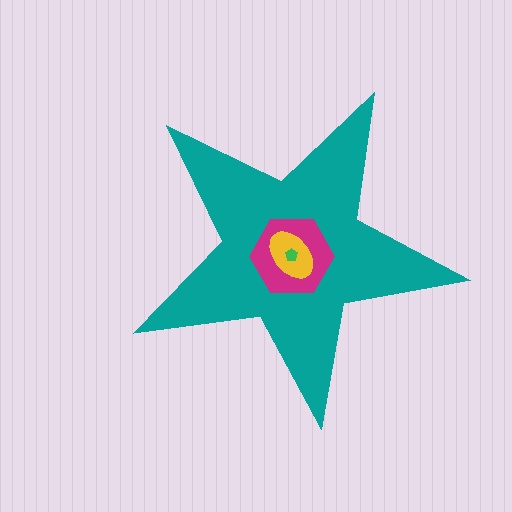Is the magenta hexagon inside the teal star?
Yes.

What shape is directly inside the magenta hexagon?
The yellow ellipse.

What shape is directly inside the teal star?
The magenta hexagon.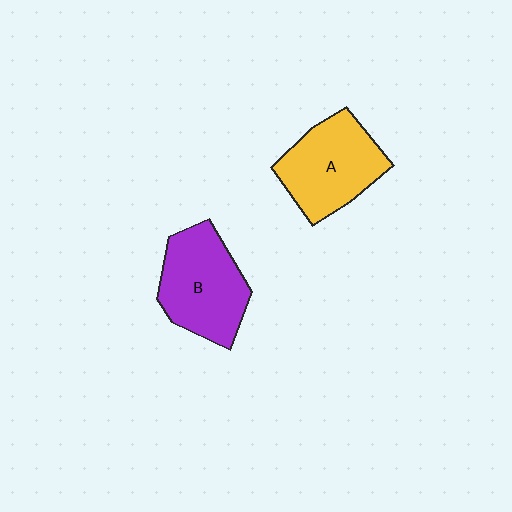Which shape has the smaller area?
Shape A (yellow).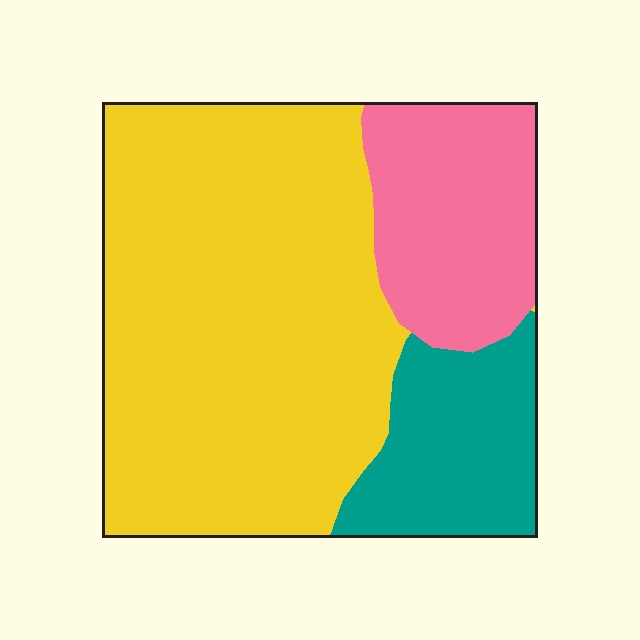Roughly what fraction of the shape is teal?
Teal covers 17% of the shape.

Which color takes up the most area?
Yellow, at roughly 65%.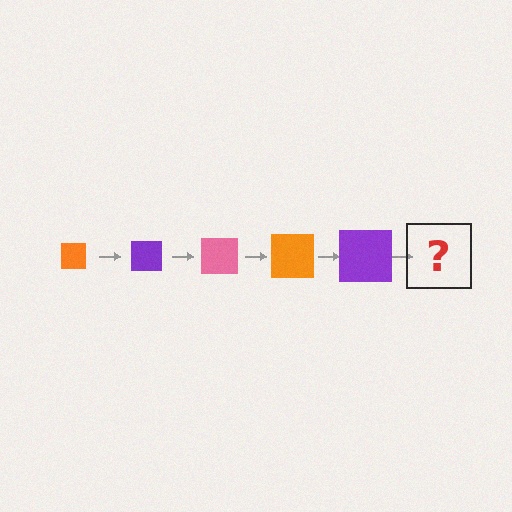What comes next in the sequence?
The next element should be a pink square, larger than the previous one.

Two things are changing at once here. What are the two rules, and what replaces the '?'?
The two rules are that the square grows larger each step and the color cycles through orange, purple, and pink. The '?' should be a pink square, larger than the previous one.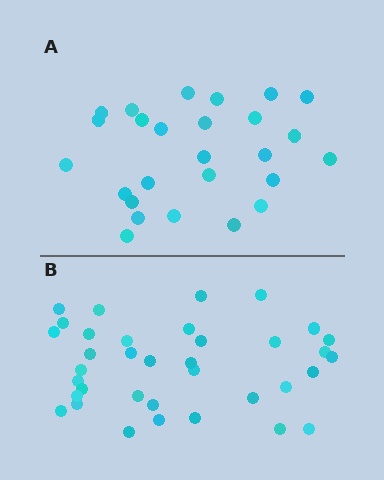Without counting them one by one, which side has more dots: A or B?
Region B (the bottom region) has more dots.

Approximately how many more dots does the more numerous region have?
Region B has roughly 10 or so more dots than region A.